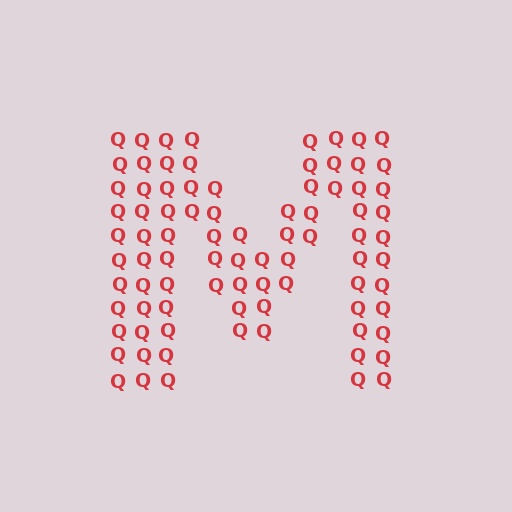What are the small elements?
The small elements are letter Q's.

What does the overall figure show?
The overall figure shows the letter M.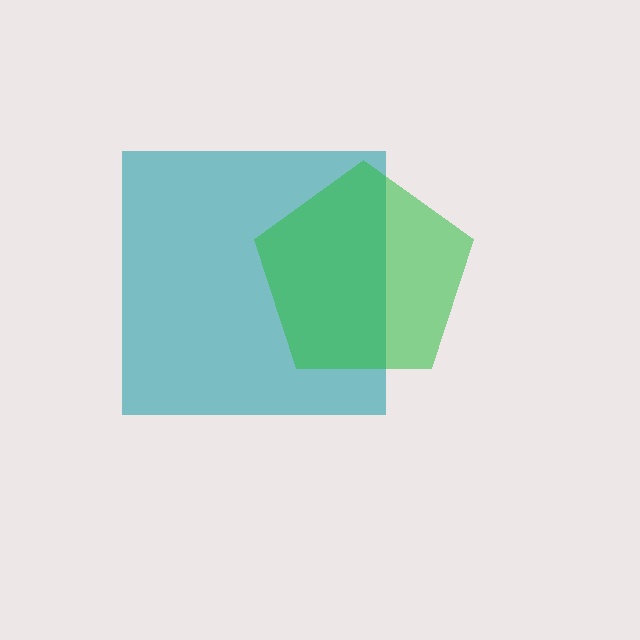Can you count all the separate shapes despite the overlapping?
Yes, there are 2 separate shapes.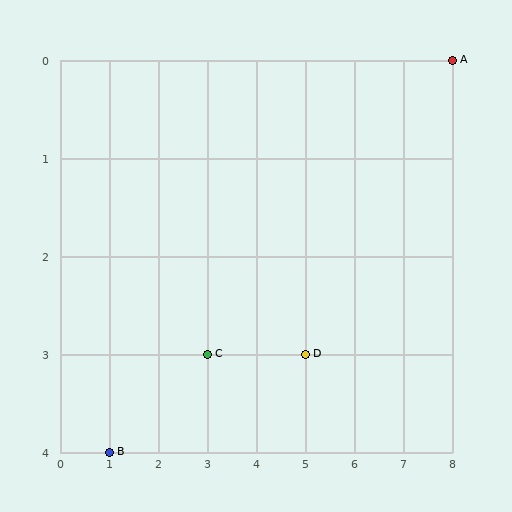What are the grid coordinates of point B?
Point B is at grid coordinates (1, 4).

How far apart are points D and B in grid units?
Points D and B are 4 columns and 1 row apart (about 4.1 grid units diagonally).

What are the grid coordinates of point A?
Point A is at grid coordinates (8, 0).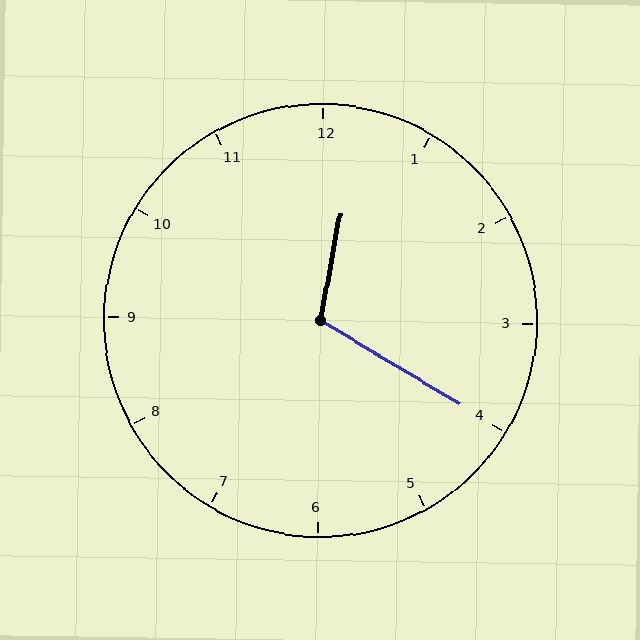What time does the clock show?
12:20.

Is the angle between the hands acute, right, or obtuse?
It is obtuse.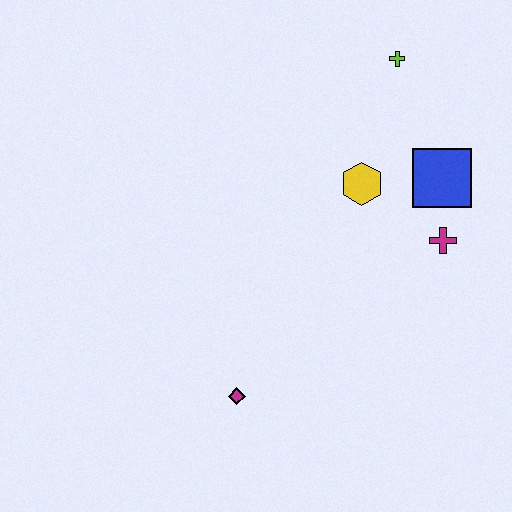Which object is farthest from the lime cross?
The magenta diamond is farthest from the lime cross.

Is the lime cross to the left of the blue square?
Yes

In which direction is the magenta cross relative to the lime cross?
The magenta cross is below the lime cross.